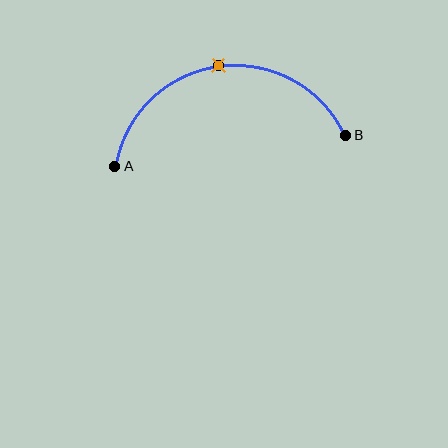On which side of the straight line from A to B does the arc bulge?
The arc bulges above the straight line connecting A and B.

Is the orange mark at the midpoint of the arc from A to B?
Yes. The orange mark lies on the arc at equal arc-length from both A and B — it is the arc midpoint.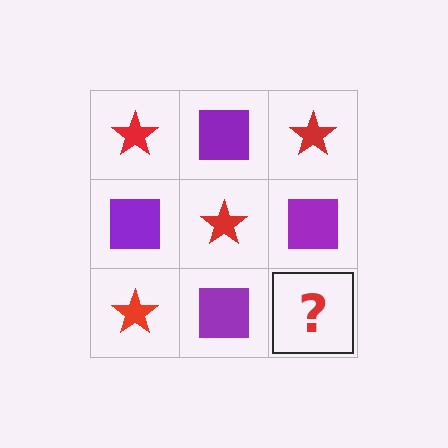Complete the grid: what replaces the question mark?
The question mark should be replaced with a red star.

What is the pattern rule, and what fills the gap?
The rule is that it alternates red star and purple square in a checkerboard pattern. The gap should be filled with a red star.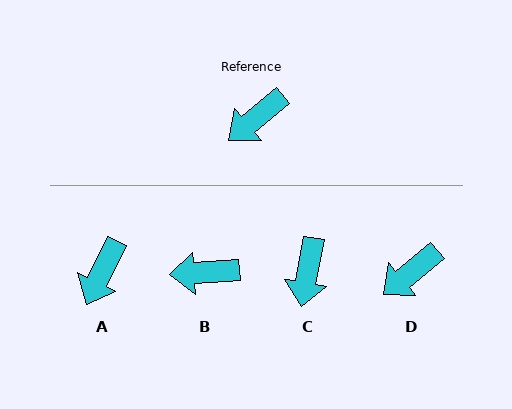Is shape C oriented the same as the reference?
No, it is off by about 40 degrees.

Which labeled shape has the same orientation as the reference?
D.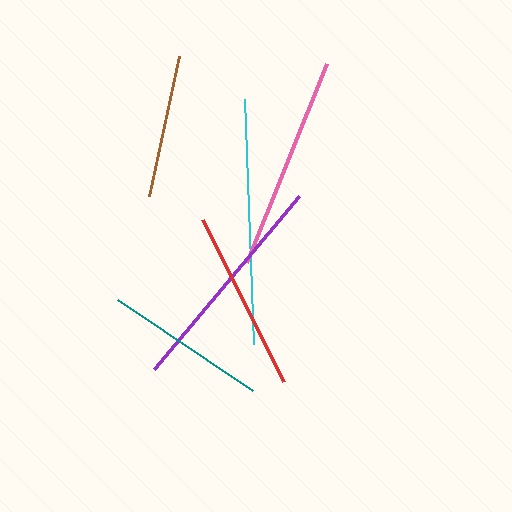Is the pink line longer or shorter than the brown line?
The pink line is longer than the brown line.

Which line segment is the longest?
The cyan line is the longest at approximately 245 pixels.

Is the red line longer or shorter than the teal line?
The red line is longer than the teal line.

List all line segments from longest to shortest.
From longest to shortest: cyan, purple, pink, red, teal, brown.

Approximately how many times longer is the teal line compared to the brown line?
The teal line is approximately 1.1 times the length of the brown line.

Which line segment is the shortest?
The brown line is the shortest at approximately 143 pixels.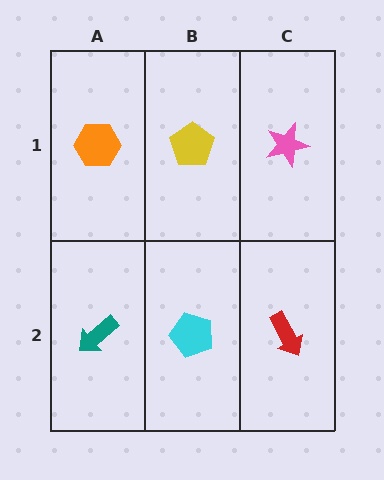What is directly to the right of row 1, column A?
A yellow pentagon.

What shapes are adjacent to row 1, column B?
A cyan pentagon (row 2, column B), an orange hexagon (row 1, column A), a pink star (row 1, column C).